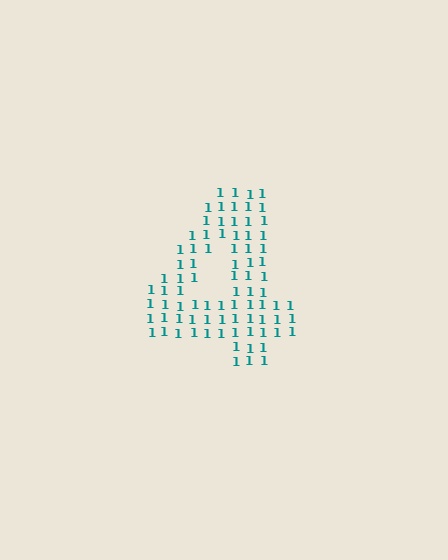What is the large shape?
The large shape is the digit 4.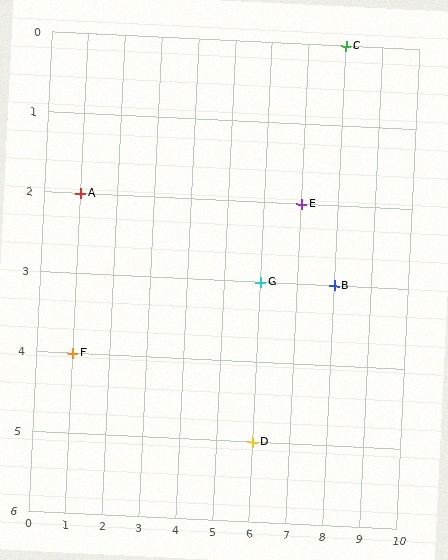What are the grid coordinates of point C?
Point C is at grid coordinates (8, 0).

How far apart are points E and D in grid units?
Points E and D are 1 column and 3 rows apart (about 3.2 grid units diagonally).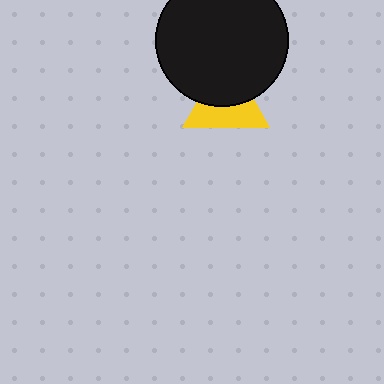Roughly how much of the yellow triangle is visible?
About half of it is visible (roughly 50%).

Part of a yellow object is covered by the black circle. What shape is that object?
It is a triangle.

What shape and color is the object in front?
The object in front is a black circle.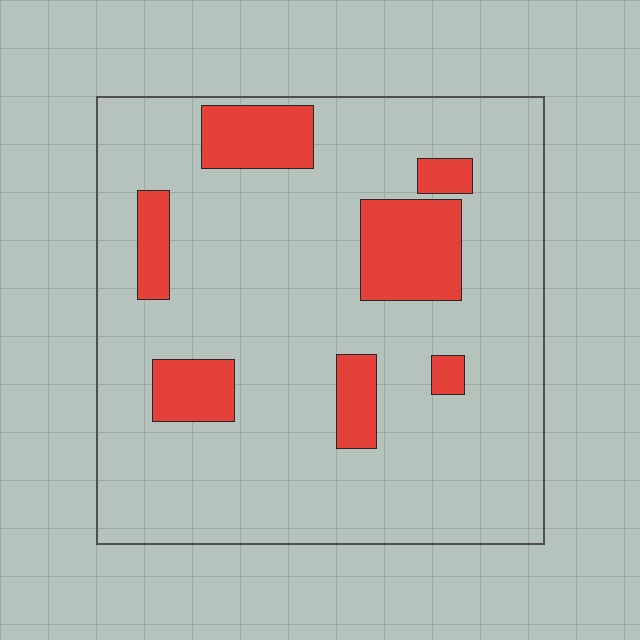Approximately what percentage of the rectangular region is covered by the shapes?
Approximately 15%.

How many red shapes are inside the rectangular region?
7.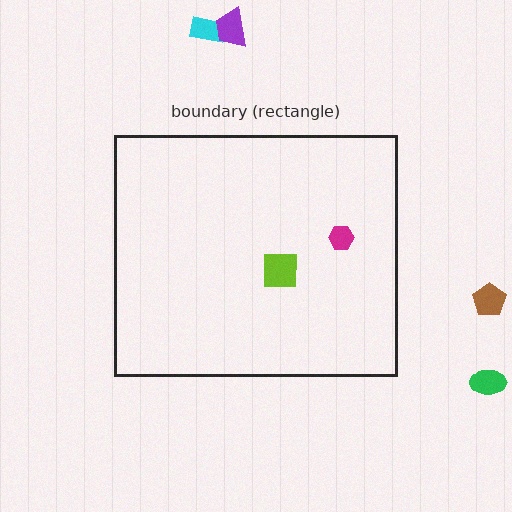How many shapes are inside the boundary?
2 inside, 4 outside.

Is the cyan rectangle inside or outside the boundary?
Outside.